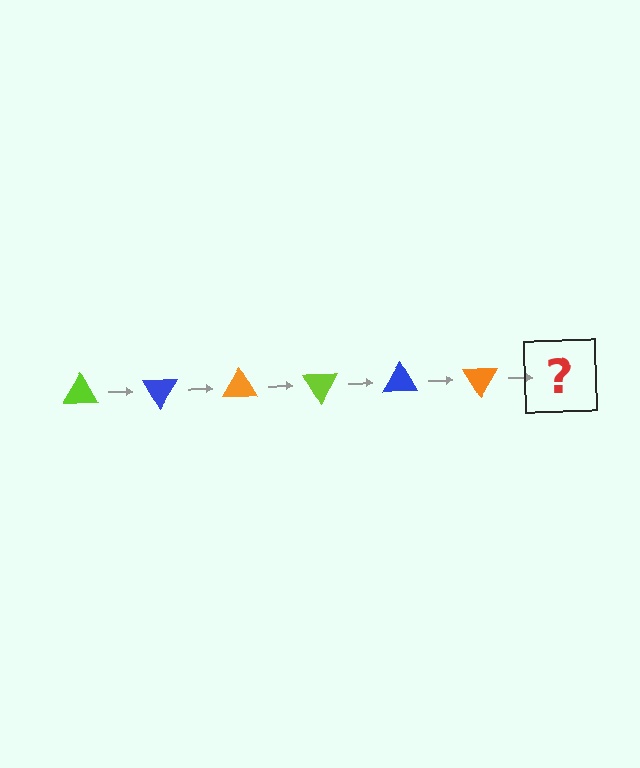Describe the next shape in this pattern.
It should be a lime triangle, rotated 360 degrees from the start.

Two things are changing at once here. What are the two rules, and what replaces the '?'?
The two rules are that it rotates 60 degrees each step and the color cycles through lime, blue, and orange. The '?' should be a lime triangle, rotated 360 degrees from the start.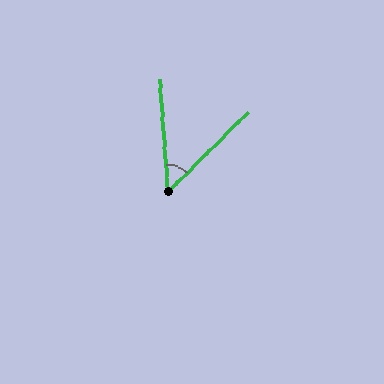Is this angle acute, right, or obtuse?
It is acute.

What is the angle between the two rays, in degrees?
Approximately 49 degrees.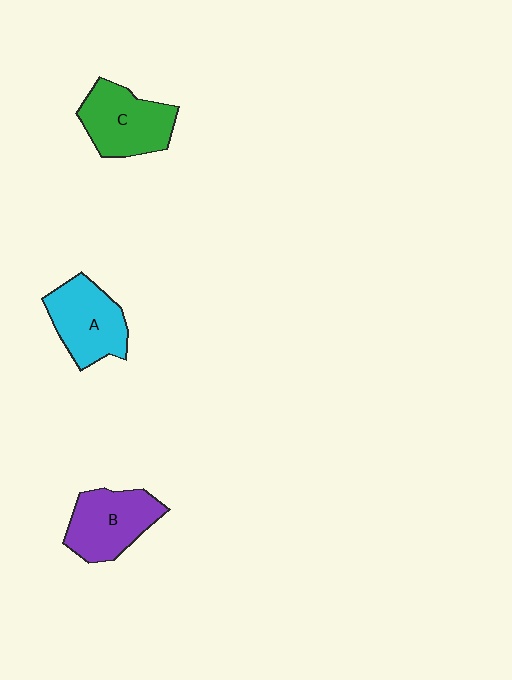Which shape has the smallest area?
Shape B (purple).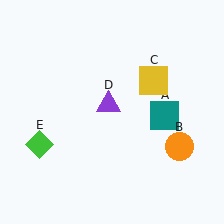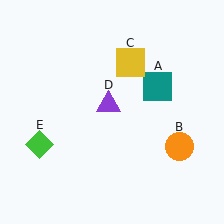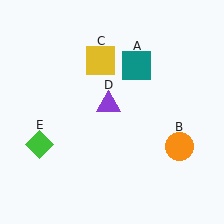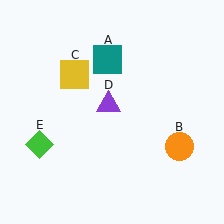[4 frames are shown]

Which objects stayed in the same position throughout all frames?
Orange circle (object B) and purple triangle (object D) and green diamond (object E) remained stationary.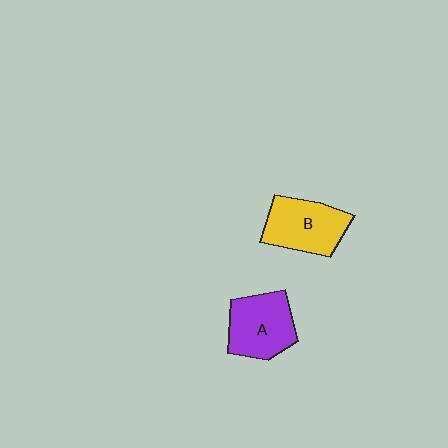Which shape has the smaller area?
Shape A (purple).